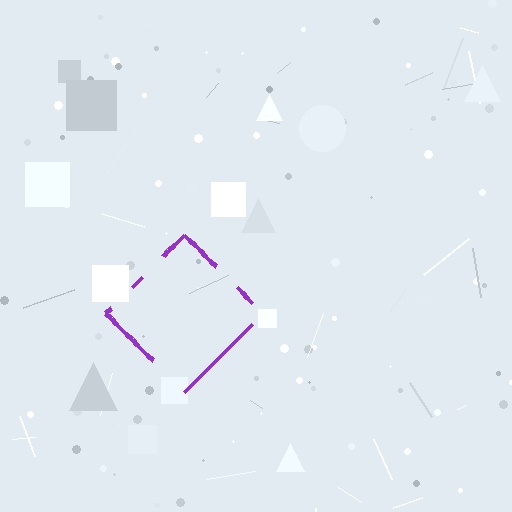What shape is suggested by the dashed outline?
The dashed outline suggests a diamond.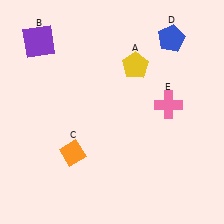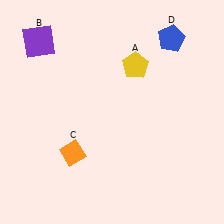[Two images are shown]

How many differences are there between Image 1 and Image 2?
There is 1 difference between the two images.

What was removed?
The pink cross (E) was removed in Image 2.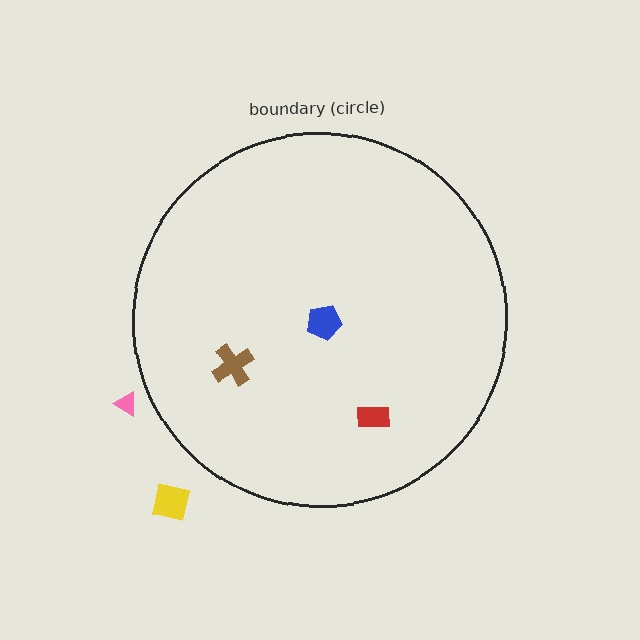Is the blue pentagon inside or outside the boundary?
Inside.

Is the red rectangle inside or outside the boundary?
Inside.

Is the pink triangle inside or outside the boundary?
Outside.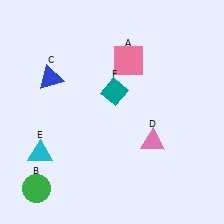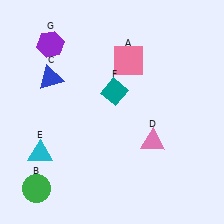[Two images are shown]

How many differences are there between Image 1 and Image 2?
There is 1 difference between the two images.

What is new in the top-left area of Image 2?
A purple hexagon (G) was added in the top-left area of Image 2.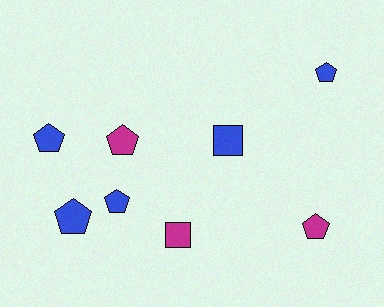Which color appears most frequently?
Blue, with 5 objects.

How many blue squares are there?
There is 1 blue square.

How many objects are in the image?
There are 8 objects.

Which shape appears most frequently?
Pentagon, with 6 objects.